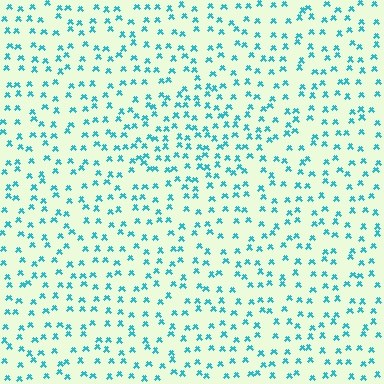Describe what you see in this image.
The image contains small cyan elements arranged at two different densities. A diamond-shaped region is visible where the elements are more densely packed than the surrounding area.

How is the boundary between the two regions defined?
The boundary is defined by a change in element density (approximately 1.6x ratio). All elements are the same color, size, and shape.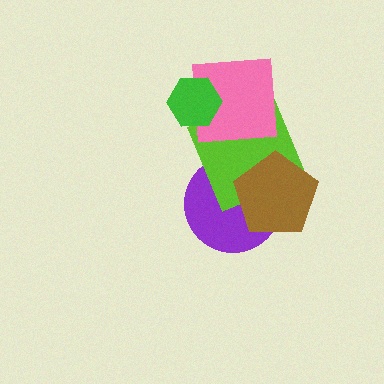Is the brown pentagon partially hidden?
No, no other shape covers it.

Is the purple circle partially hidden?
Yes, it is partially covered by another shape.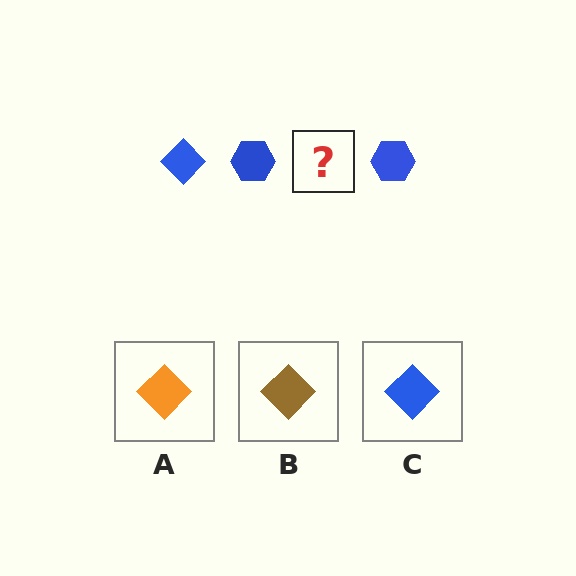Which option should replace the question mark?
Option C.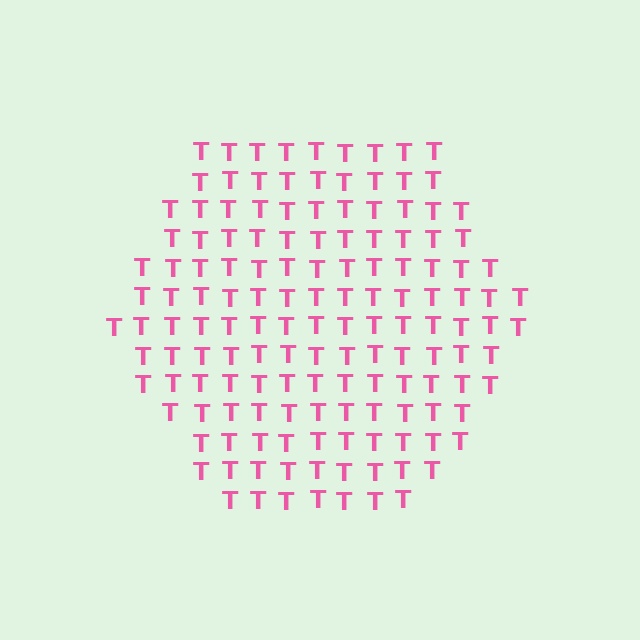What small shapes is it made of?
It is made of small letter T's.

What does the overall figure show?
The overall figure shows a hexagon.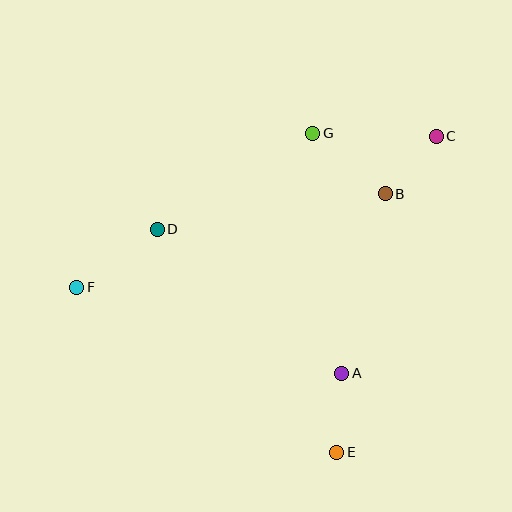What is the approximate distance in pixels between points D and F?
The distance between D and F is approximately 99 pixels.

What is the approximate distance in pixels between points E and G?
The distance between E and G is approximately 320 pixels.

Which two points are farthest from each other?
Points C and F are farthest from each other.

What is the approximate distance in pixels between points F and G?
The distance between F and G is approximately 281 pixels.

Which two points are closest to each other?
Points B and C are closest to each other.